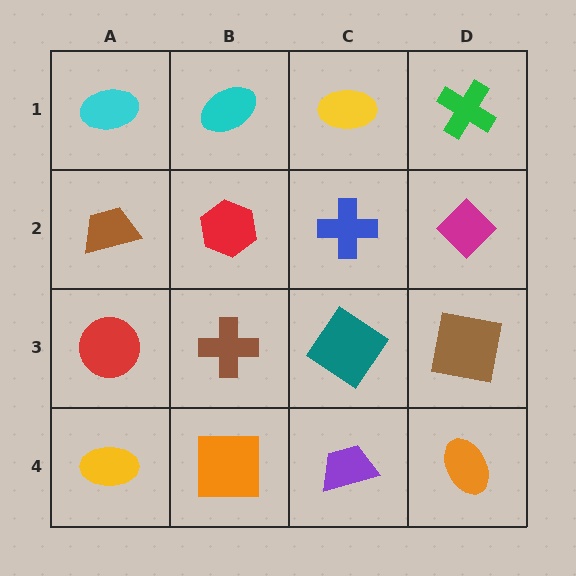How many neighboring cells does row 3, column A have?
3.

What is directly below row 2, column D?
A brown square.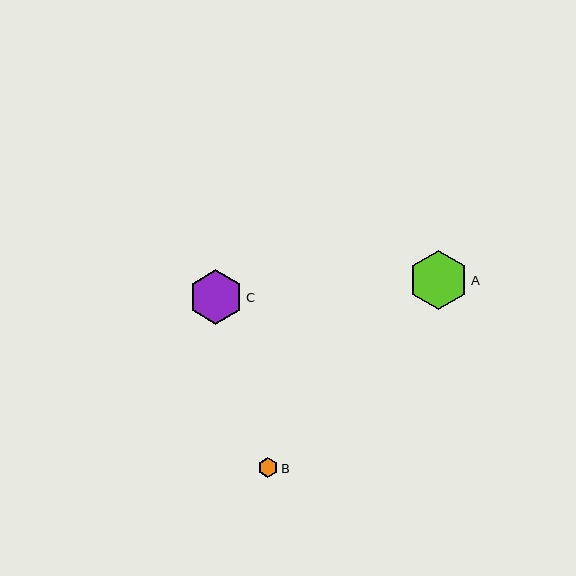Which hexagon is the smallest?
Hexagon B is the smallest with a size of approximately 20 pixels.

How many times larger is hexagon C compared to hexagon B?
Hexagon C is approximately 2.7 times the size of hexagon B.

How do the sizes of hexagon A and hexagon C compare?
Hexagon A and hexagon C are approximately the same size.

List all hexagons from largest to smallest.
From largest to smallest: A, C, B.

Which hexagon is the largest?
Hexagon A is the largest with a size of approximately 59 pixels.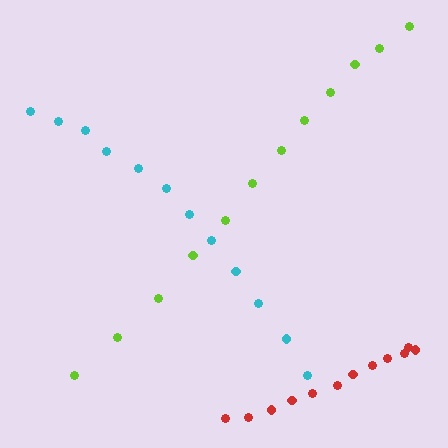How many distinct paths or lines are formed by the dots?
There are 3 distinct paths.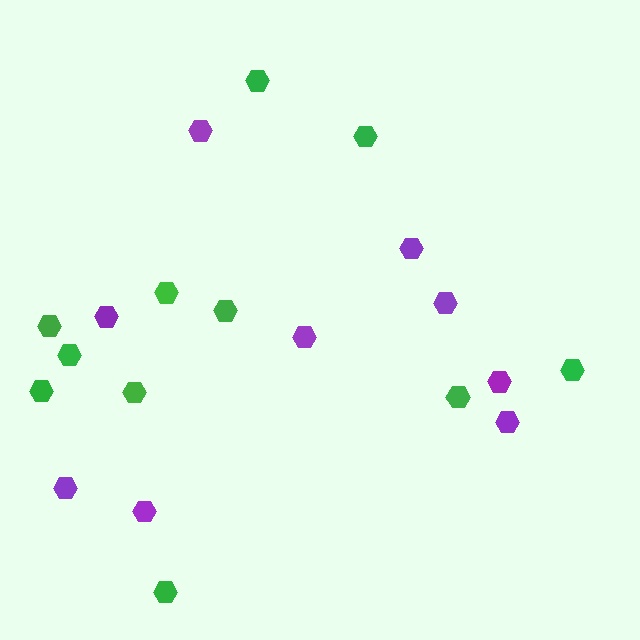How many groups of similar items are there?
There are 2 groups: one group of green hexagons (11) and one group of purple hexagons (9).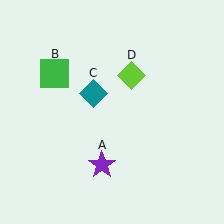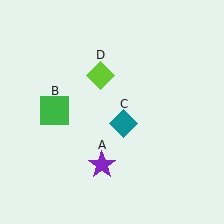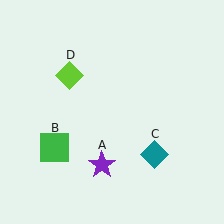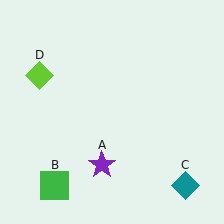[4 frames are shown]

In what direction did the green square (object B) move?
The green square (object B) moved down.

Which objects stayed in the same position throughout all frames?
Purple star (object A) remained stationary.